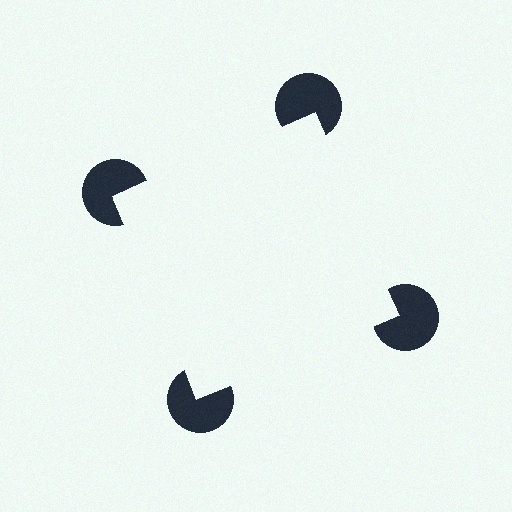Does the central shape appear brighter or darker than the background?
It typically appears slightly brighter than the background, even though no actual brightness change is drawn.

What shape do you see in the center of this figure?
An illusory square — its edges are inferred from the aligned wedge cuts in the pac-man discs, not physically drawn.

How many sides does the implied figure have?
4 sides.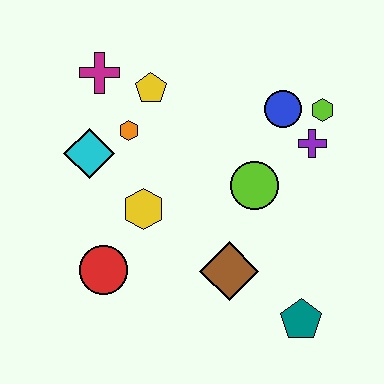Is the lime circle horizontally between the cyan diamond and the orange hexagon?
No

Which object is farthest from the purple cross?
The red circle is farthest from the purple cross.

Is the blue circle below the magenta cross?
Yes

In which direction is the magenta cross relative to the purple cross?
The magenta cross is to the left of the purple cross.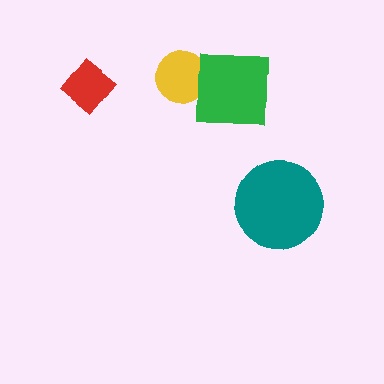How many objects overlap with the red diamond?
0 objects overlap with the red diamond.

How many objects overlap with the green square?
1 object overlaps with the green square.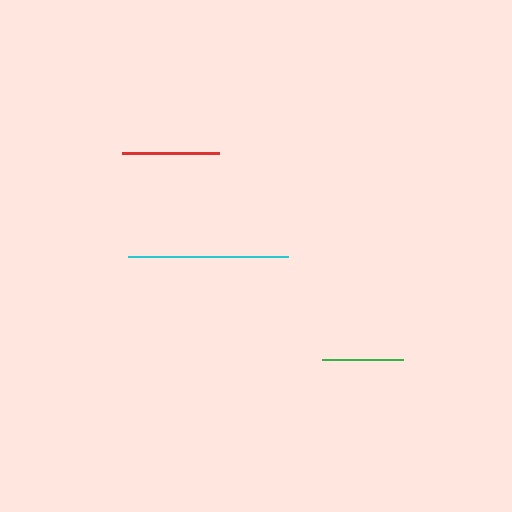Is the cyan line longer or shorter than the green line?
The cyan line is longer than the green line.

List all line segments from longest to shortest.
From longest to shortest: cyan, red, green.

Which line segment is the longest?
The cyan line is the longest at approximately 160 pixels.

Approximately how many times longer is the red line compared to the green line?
The red line is approximately 1.2 times the length of the green line.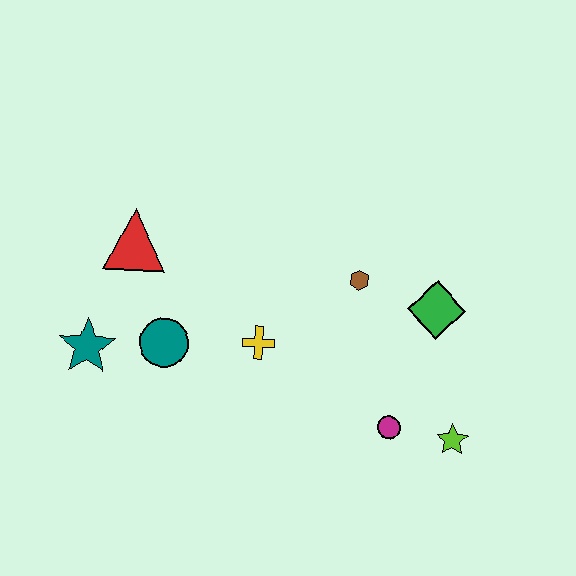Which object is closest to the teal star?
The teal circle is closest to the teal star.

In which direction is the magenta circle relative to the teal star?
The magenta circle is to the right of the teal star.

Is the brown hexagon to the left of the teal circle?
No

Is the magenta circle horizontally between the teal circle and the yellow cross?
No